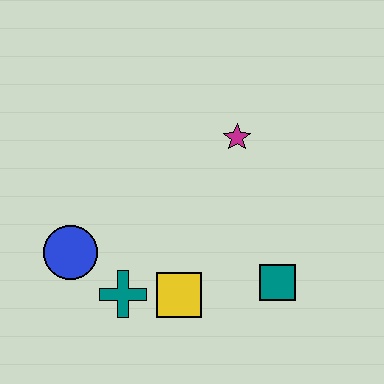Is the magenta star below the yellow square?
No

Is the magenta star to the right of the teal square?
No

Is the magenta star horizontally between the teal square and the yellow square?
Yes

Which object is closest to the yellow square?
The teal cross is closest to the yellow square.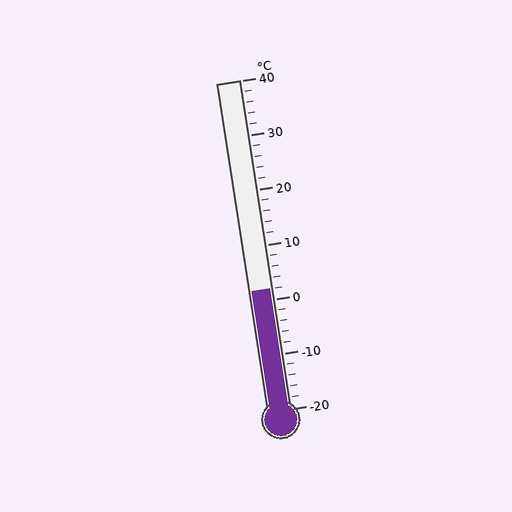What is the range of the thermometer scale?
The thermometer scale ranges from -20°C to 40°C.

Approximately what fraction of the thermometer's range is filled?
The thermometer is filled to approximately 35% of its range.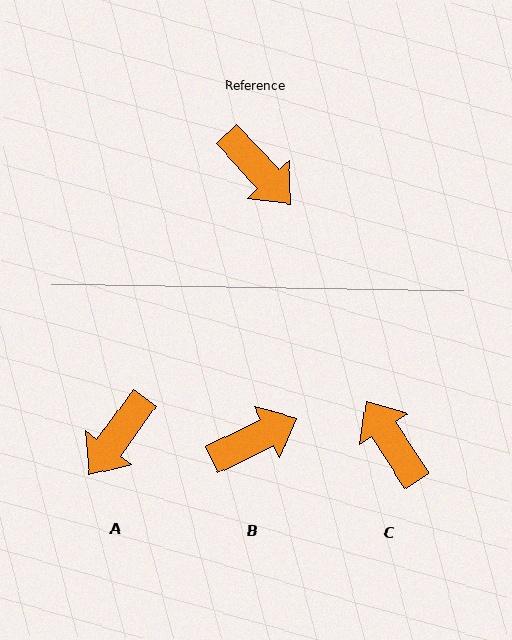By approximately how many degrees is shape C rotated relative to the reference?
Approximately 170 degrees counter-clockwise.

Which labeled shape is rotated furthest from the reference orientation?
C, about 170 degrees away.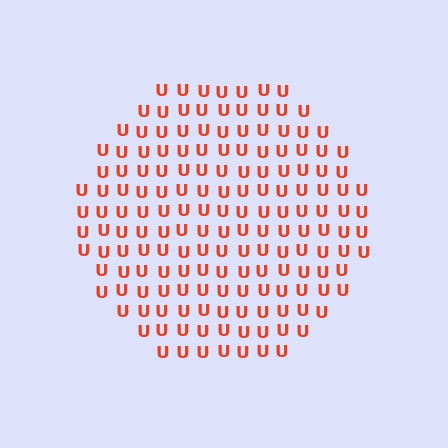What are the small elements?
The small elements are letter U's.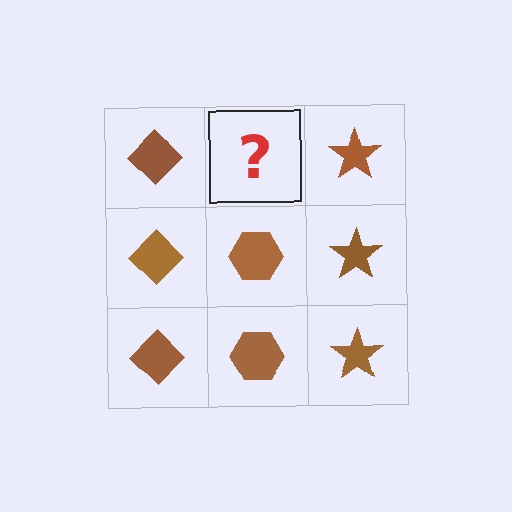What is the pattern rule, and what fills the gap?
The rule is that each column has a consistent shape. The gap should be filled with a brown hexagon.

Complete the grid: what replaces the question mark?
The question mark should be replaced with a brown hexagon.